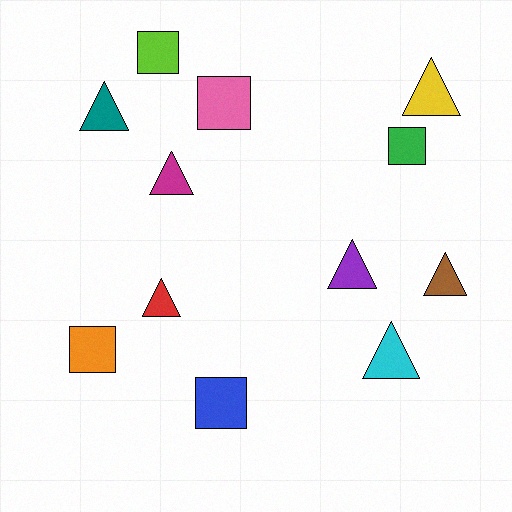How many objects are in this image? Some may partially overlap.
There are 12 objects.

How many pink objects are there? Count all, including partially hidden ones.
There is 1 pink object.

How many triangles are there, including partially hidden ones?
There are 7 triangles.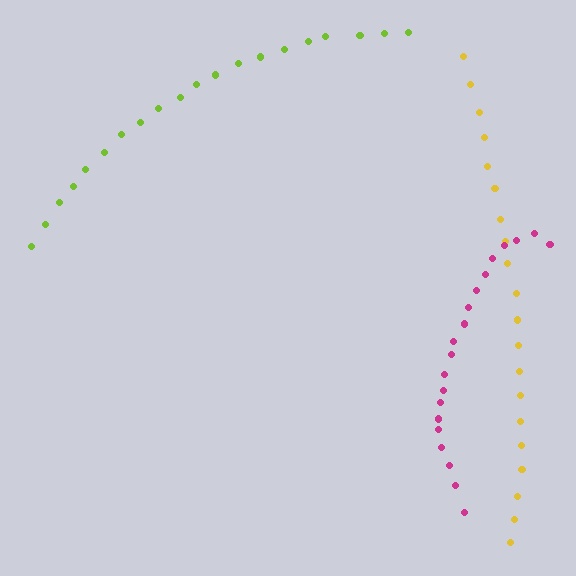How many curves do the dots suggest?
There are 3 distinct paths.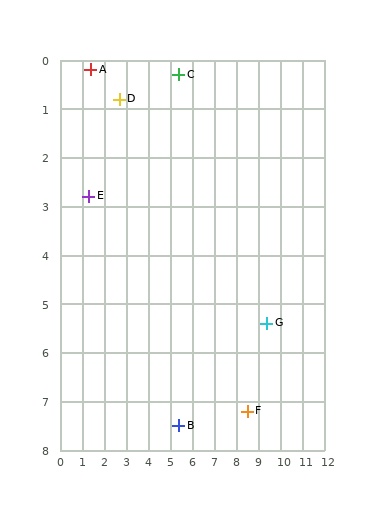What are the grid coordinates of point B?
Point B is at approximately (5.4, 7.5).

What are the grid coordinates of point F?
Point F is at approximately (8.5, 7.2).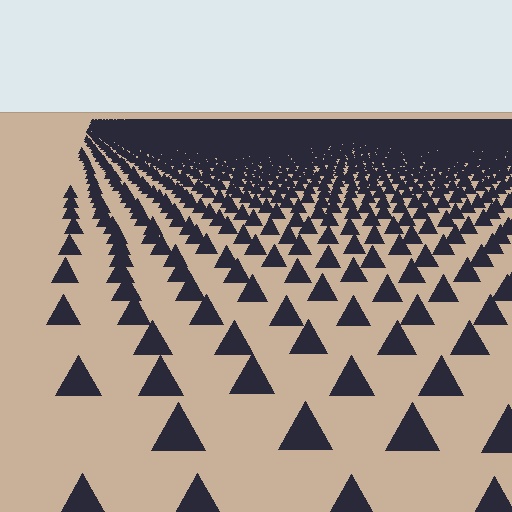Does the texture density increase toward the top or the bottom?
Density increases toward the top.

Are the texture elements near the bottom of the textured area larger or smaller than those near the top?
Larger. Near the bottom, elements are closer to the viewer and appear at a bigger on-screen size.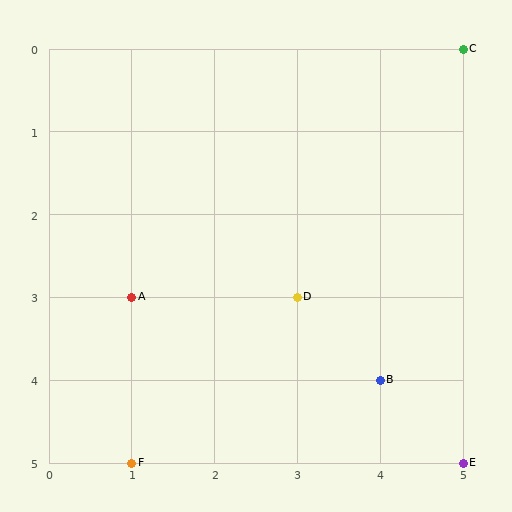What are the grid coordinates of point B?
Point B is at grid coordinates (4, 4).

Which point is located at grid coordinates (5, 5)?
Point E is at (5, 5).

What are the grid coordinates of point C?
Point C is at grid coordinates (5, 0).